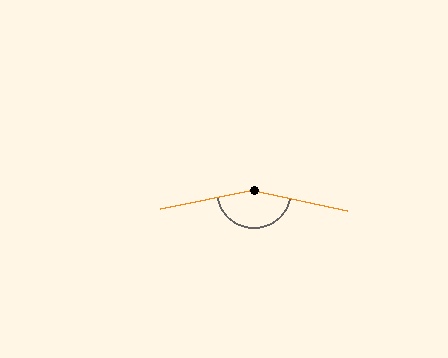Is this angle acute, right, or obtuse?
It is obtuse.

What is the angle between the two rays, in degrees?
Approximately 157 degrees.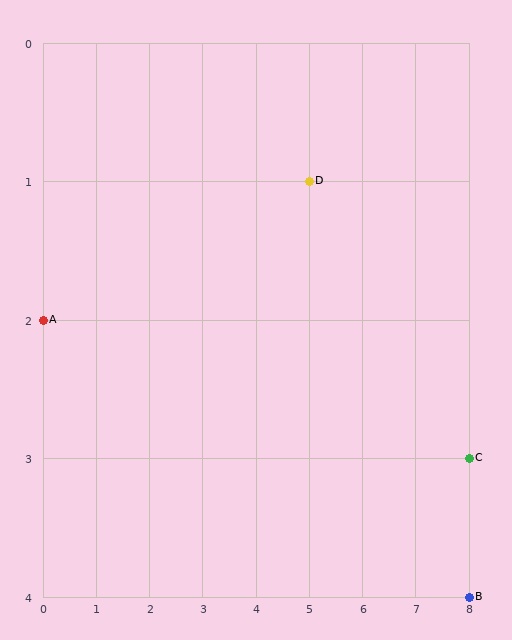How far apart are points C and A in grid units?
Points C and A are 8 columns and 1 row apart (about 8.1 grid units diagonally).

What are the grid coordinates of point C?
Point C is at grid coordinates (8, 3).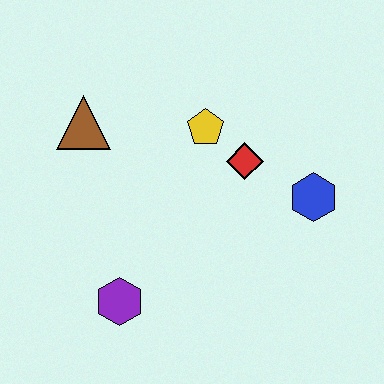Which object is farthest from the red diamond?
The purple hexagon is farthest from the red diamond.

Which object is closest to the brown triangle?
The yellow pentagon is closest to the brown triangle.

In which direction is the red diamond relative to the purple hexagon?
The red diamond is above the purple hexagon.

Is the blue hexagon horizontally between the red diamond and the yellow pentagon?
No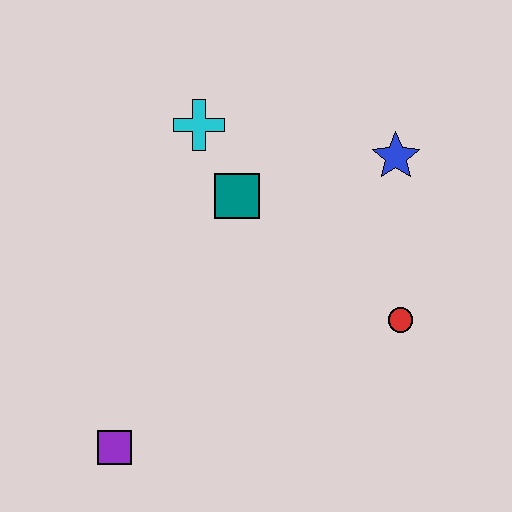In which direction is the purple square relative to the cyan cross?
The purple square is below the cyan cross.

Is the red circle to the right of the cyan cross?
Yes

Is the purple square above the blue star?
No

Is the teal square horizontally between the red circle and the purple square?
Yes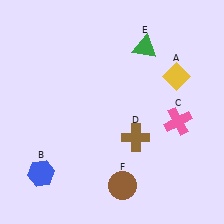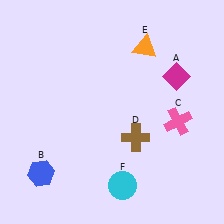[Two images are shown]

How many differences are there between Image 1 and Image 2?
There are 3 differences between the two images.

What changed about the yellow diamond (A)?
In Image 1, A is yellow. In Image 2, it changed to magenta.